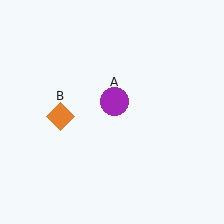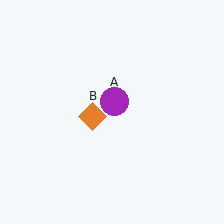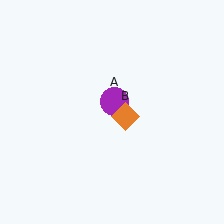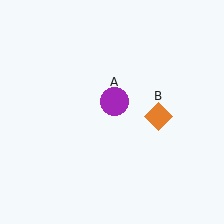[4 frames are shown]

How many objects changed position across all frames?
1 object changed position: orange diamond (object B).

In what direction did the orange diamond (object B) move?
The orange diamond (object B) moved right.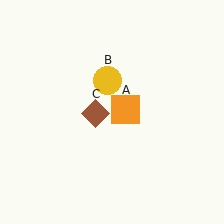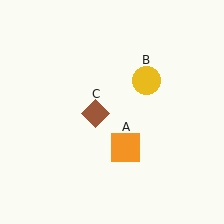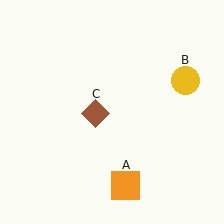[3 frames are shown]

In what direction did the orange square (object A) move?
The orange square (object A) moved down.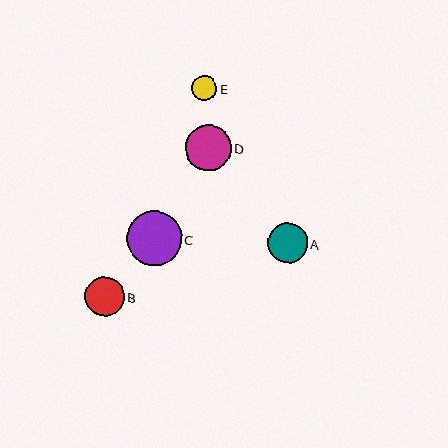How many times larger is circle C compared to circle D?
Circle C is approximately 1.2 times the size of circle D.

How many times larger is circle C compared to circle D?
Circle C is approximately 1.2 times the size of circle D.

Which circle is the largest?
Circle C is the largest with a size of approximately 55 pixels.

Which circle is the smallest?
Circle E is the smallest with a size of approximately 25 pixels.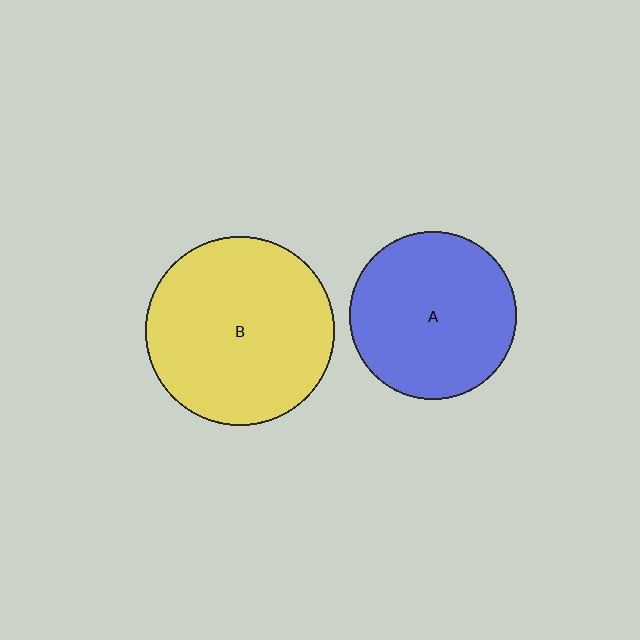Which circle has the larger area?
Circle B (yellow).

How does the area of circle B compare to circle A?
Approximately 1.3 times.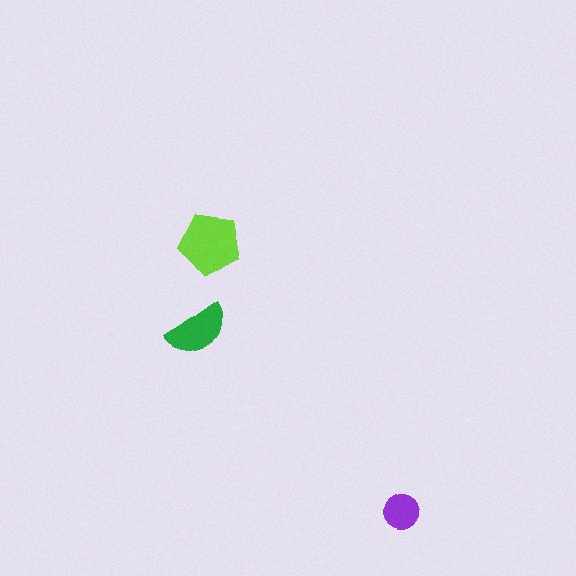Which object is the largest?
The lime pentagon.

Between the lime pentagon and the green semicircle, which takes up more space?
The lime pentagon.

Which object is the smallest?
The purple circle.